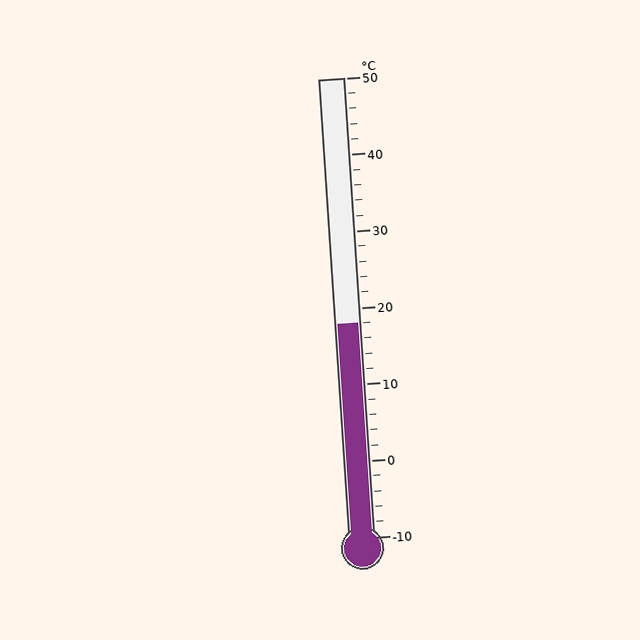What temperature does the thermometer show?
The thermometer shows approximately 18°C.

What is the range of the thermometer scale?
The thermometer scale ranges from -10°C to 50°C.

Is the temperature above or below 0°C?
The temperature is above 0°C.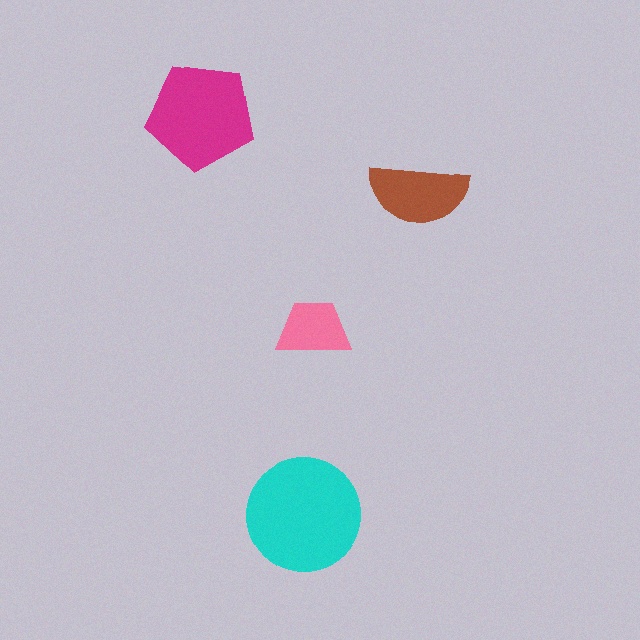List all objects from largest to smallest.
The cyan circle, the magenta pentagon, the brown semicircle, the pink trapezoid.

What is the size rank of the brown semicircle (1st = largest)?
3rd.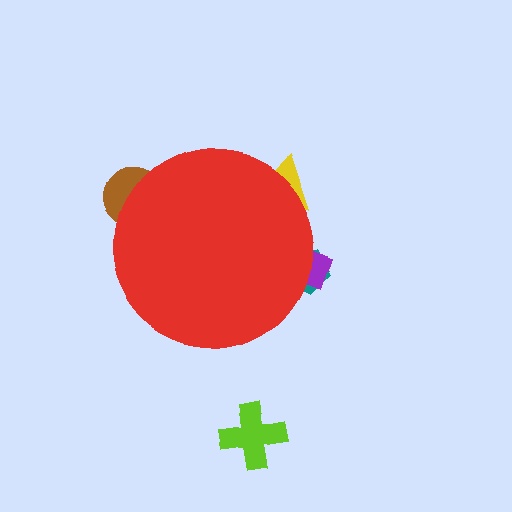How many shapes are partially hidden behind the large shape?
4 shapes are partially hidden.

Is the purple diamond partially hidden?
Yes, the purple diamond is partially hidden behind the red circle.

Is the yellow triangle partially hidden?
Yes, the yellow triangle is partially hidden behind the red circle.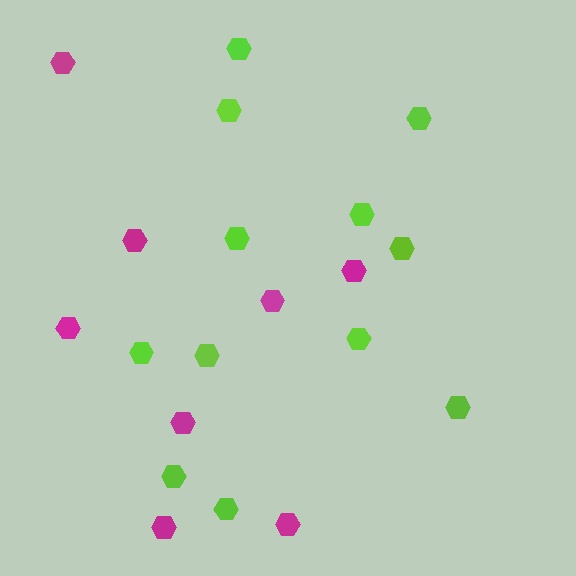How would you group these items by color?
There are 2 groups: one group of lime hexagons (12) and one group of magenta hexagons (8).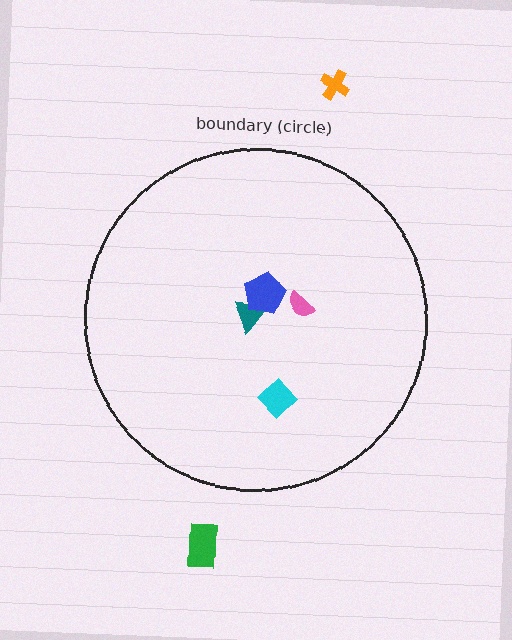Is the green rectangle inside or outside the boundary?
Outside.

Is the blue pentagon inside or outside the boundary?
Inside.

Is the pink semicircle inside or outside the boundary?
Inside.